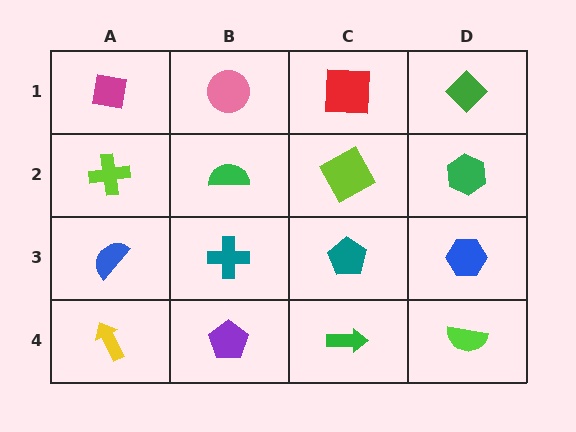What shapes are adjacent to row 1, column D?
A green hexagon (row 2, column D), a red square (row 1, column C).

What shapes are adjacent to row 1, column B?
A green semicircle (row 2, column B), a magenta square (row 1, column A), a red square (row 1, column C).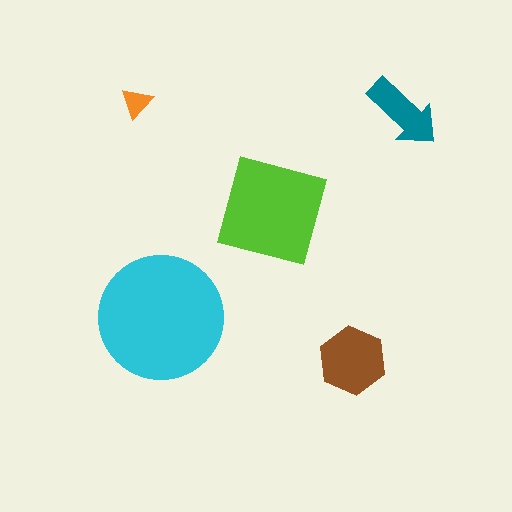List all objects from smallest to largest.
The orange triangle, the teal arrow, the brown hexagon, the lime square, the cyan circle.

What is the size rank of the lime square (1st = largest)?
2nd.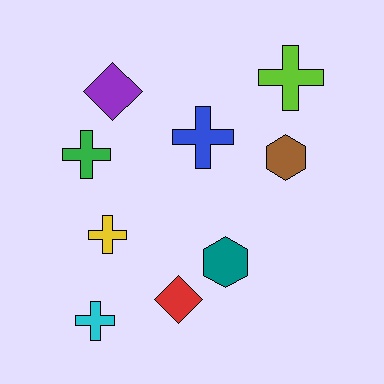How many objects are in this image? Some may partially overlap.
There are 9 objects.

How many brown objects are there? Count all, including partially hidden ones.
There is 1 brown object.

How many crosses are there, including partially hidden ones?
There are 5 crosses.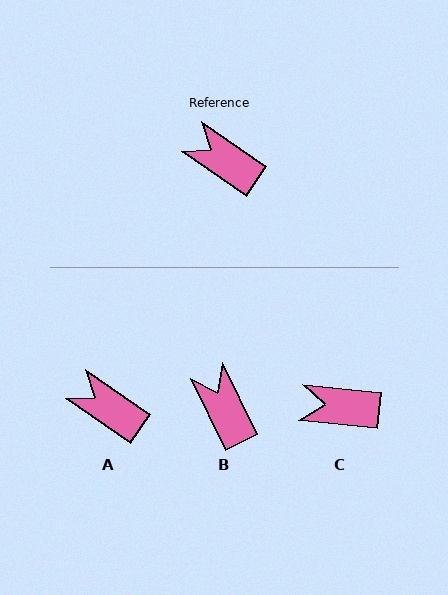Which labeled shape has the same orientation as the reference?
A.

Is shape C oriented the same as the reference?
No, it is off by about 28 degrees.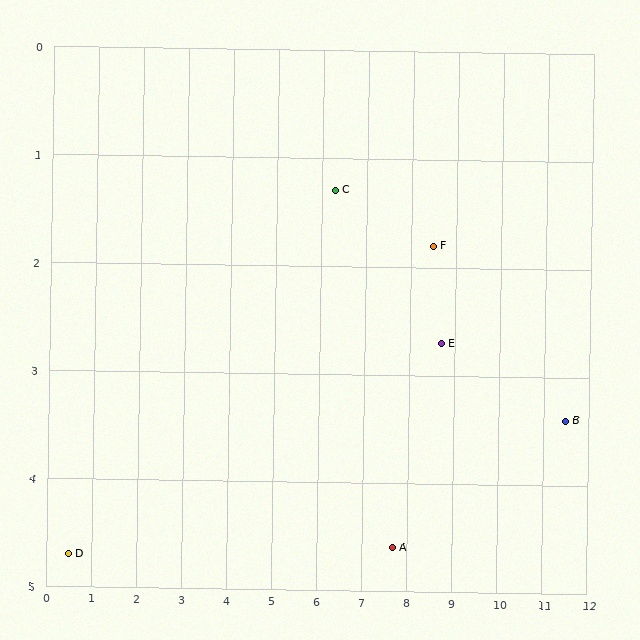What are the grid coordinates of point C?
Point C is at approximately (6.3, 1.3).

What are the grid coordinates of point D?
Point D is at approximately (0.5, 4.7).